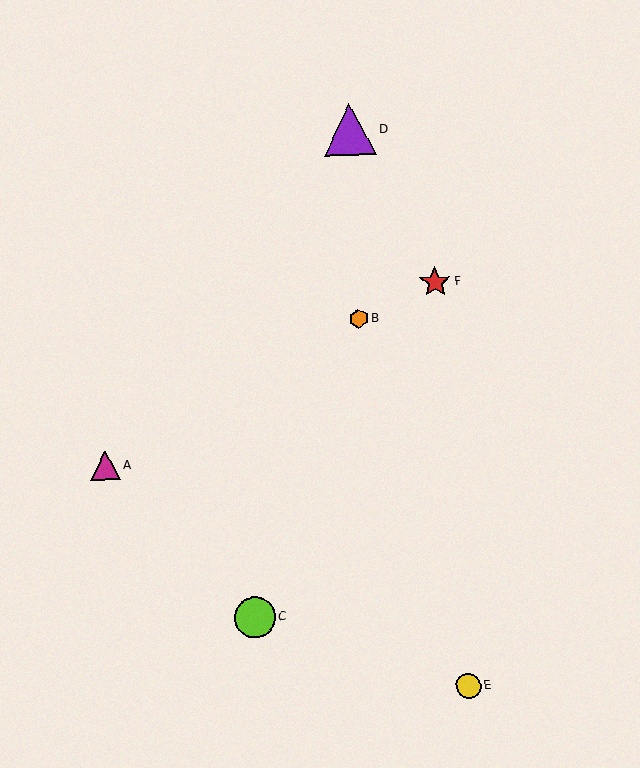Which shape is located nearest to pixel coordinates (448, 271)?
The red star (labeled F) at (435, 282) is nearest to that location.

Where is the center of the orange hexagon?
The center of the orange hexagon is at (359, 319).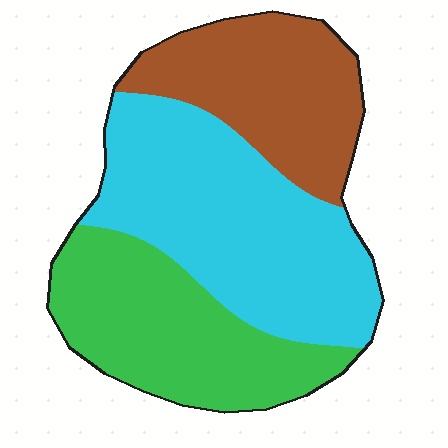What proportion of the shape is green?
Green covers 31% of the shape.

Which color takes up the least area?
Brown, at roughly 25%.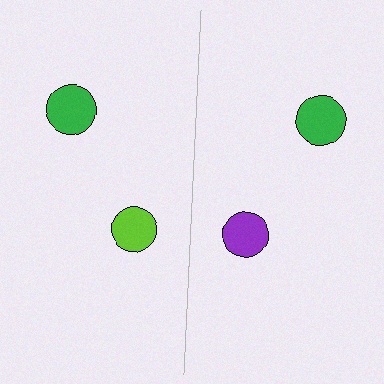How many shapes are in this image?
There are 4 shapes in this image.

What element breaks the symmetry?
The purple circle on the right side breaks the symmetry — its mirror counterpart is lime.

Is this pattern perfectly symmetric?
No, the pattern is not perfectly symmetric. The purple circle on the right side breaks the symmetry — its mirror counterpart is lime.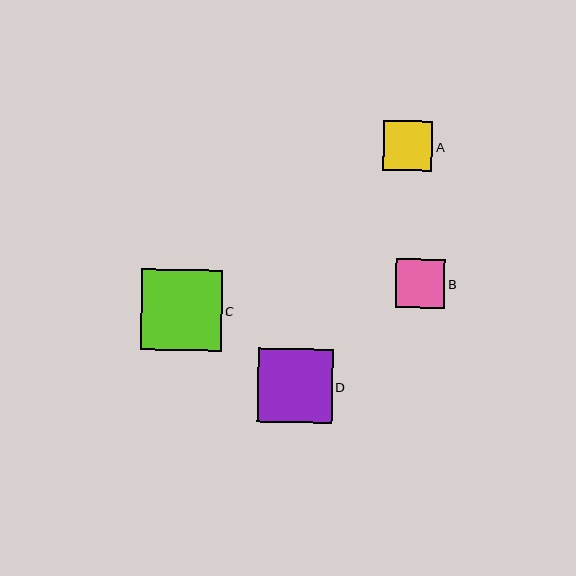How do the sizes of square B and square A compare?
Square B and square A are approximately the same size.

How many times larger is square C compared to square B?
Square C is approximately 1.6 times the size of square B.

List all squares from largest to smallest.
From largest to smallest: C, D, B, A.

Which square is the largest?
Square C is the largest with a size of approximately 81 pixels.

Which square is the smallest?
Square A is the smallest with a size of approximately 49 pixels.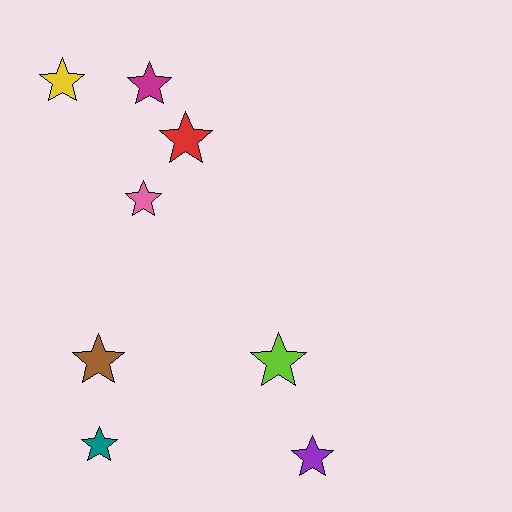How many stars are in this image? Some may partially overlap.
There are 8 stars.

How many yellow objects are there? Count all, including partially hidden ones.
There is 1 yellow object.